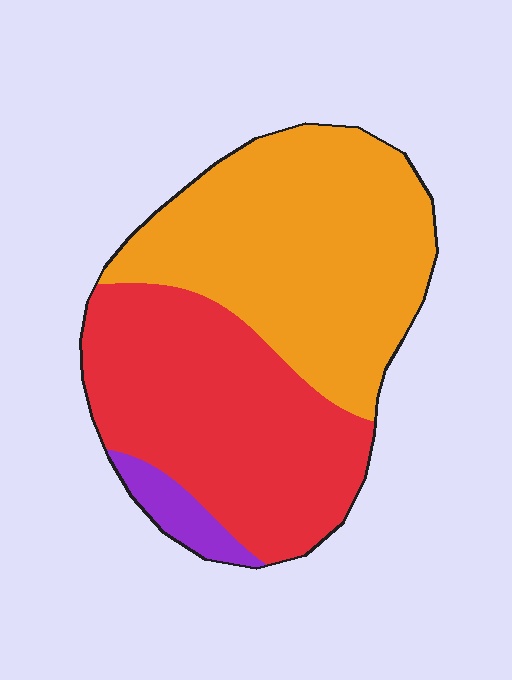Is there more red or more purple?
Red.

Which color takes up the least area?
Purple, at roughly 5%.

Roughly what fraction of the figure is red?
Red covers about 45% of the figure.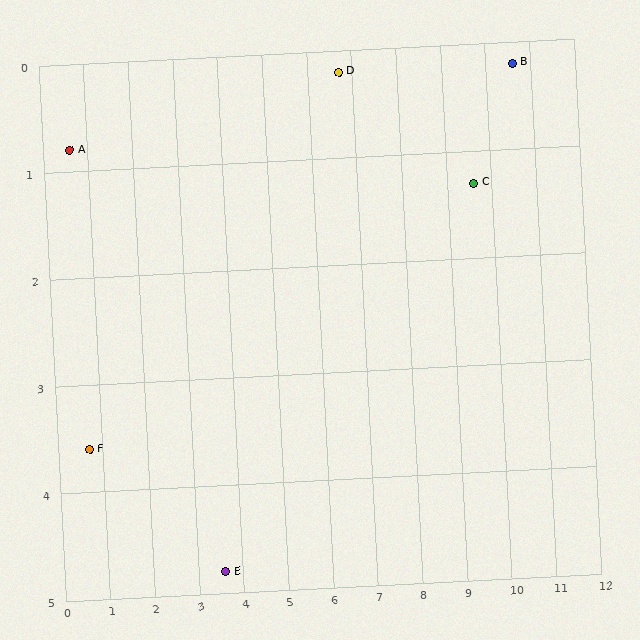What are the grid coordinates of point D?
Point D is at approximately (6.7, 0.2).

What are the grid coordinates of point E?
Point E is at approximately (3.6, 4.8).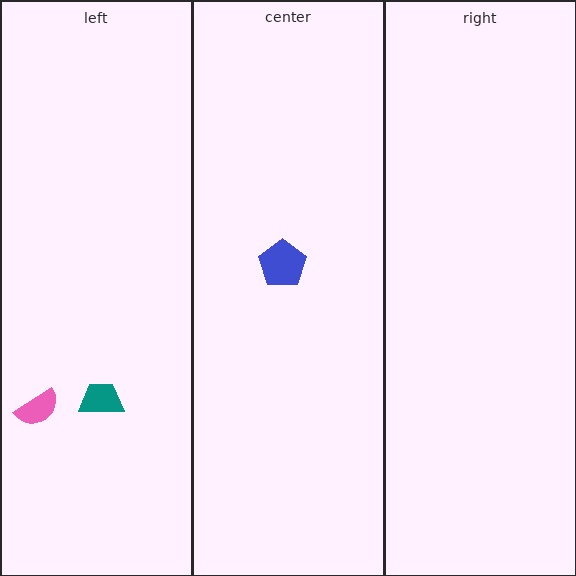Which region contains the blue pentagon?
The center region.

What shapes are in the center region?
The blue pentagon.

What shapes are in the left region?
The pink semicircle, the teal trapezoid.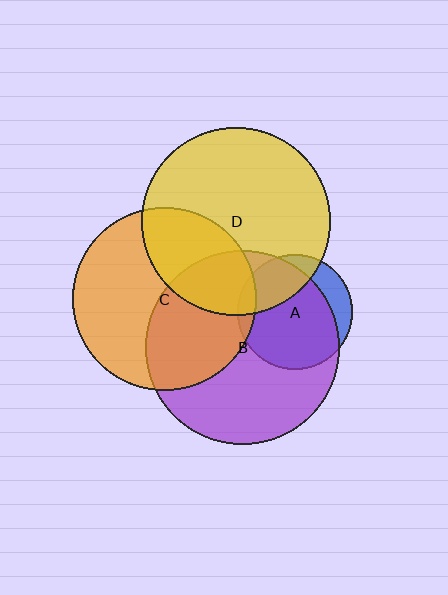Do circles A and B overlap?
Yes.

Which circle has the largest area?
Circle B (purple).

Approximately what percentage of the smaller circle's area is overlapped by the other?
Approximately 80%.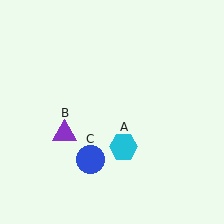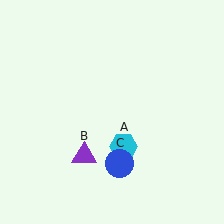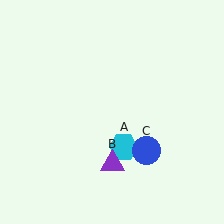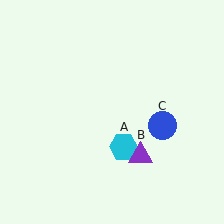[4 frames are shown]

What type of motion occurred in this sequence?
The purple triangle (object B), blue circle (object C) rotated counterclockwise around the center of the scene.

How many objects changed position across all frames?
2 objects changed position: purple triangle (object B), blue circle (object C).